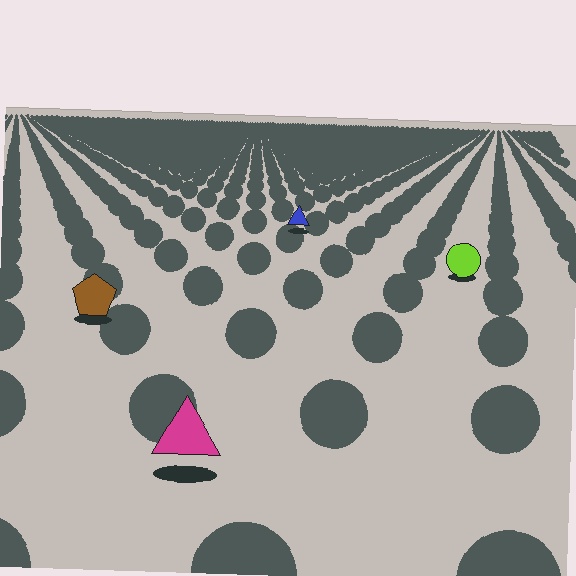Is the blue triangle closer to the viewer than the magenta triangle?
No. The magenta triangle is closer — you can tell from the texture gradient: the ground texture is coarser near it.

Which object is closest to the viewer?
The magenta triangle is closest. The texture marks near it are larger and more spread out.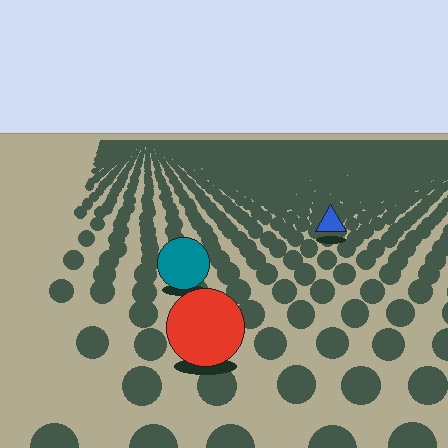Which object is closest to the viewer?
The red circle is closest. The texture marks near it are larger and more spread out.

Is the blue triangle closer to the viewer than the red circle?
No. The red circle is closer — you can tell from the texture gradient: the ground texture is coarser near it.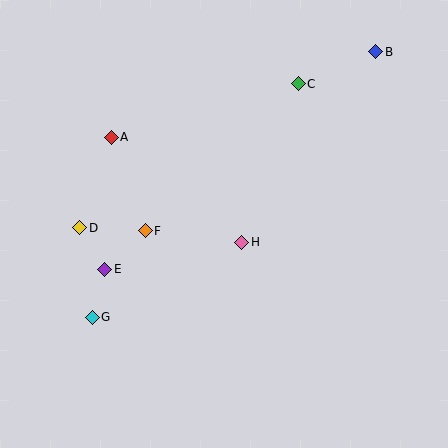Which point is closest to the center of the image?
Point H at (242, 242) is closest to the center.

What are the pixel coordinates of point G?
Point G is at (92, 317).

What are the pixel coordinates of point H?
Point H is at (242, 242).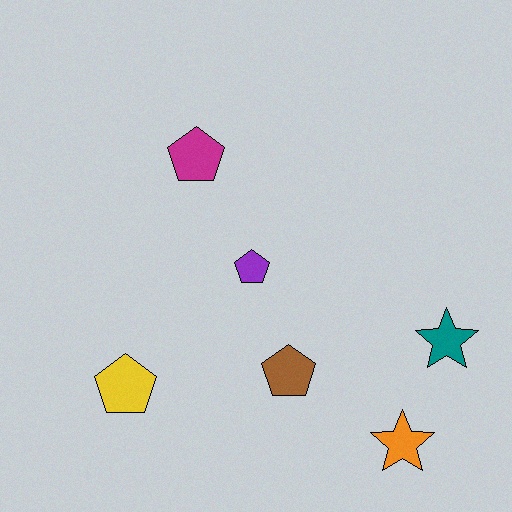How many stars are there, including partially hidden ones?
There are 2 stars.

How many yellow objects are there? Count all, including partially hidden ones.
There is 1 yellow object.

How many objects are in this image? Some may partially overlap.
There are 6 objects.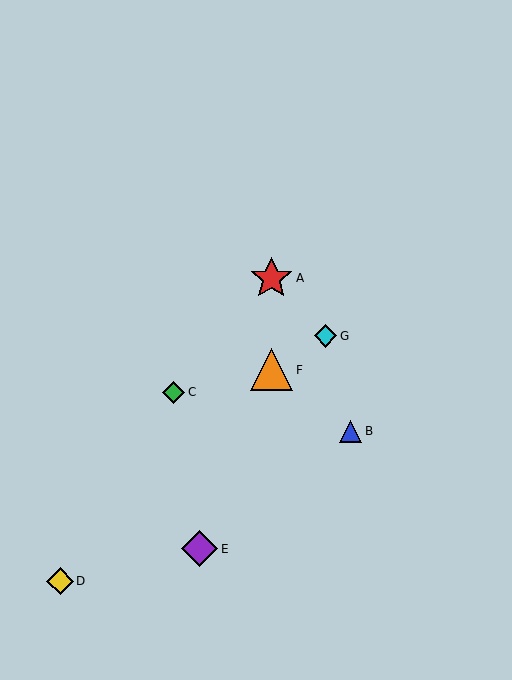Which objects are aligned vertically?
Objects A, F are aligned vertically.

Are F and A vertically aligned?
Yes, both are at x≈271.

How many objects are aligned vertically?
2 objects (A, F) are aligned vertically.